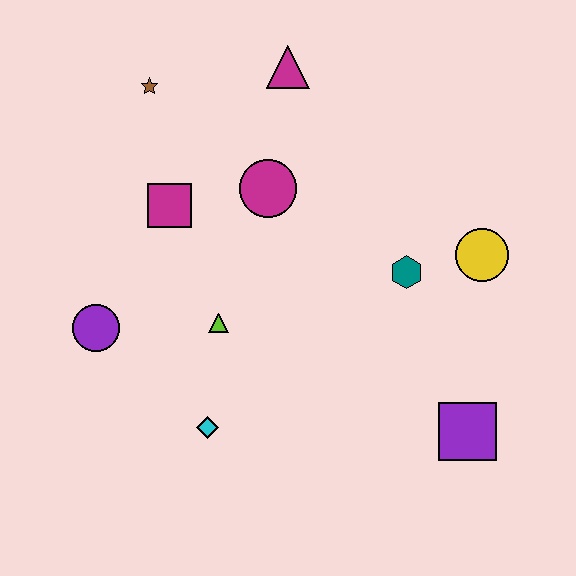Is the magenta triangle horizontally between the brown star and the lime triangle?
No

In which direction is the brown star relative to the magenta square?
The brown star is above the magenta square.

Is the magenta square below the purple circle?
No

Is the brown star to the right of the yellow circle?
No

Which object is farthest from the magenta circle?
The purple square is farthest from the magenta circle.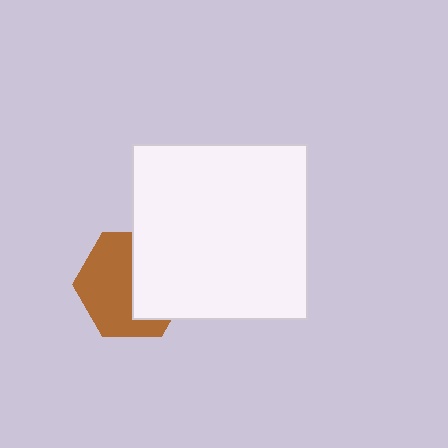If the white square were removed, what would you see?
You would see the complete brown hexagon.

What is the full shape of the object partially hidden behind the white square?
The partially hidden object is a brown hexagon.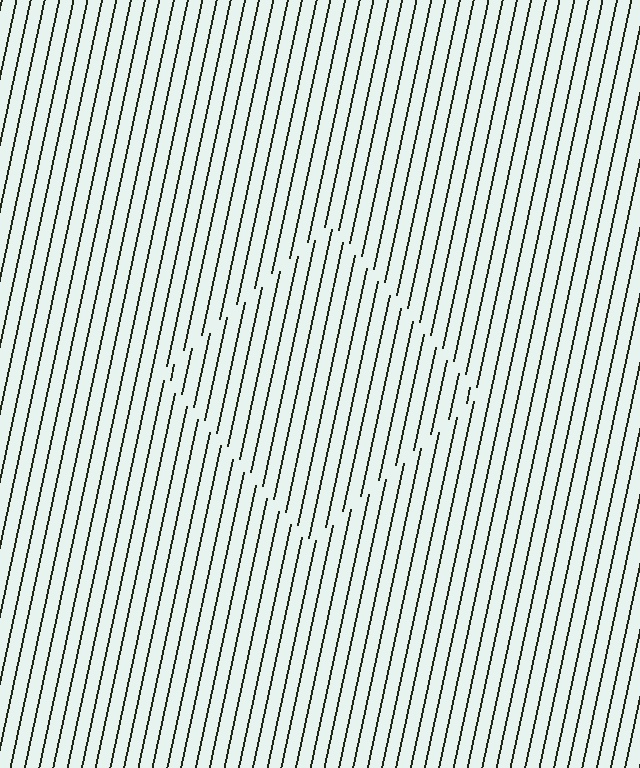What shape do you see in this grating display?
An illusory square. The interior of the shape contains the same grating, shifted by half a period — the contour is defined by the phase discontinuity where line-ends from the inner and outer gratings abut.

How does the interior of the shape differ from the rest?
The interior of the shape contains the same grating, shifted by half a period — the contour is defined by the phase discontinuity where line-ends from the inner and outer gratings abut.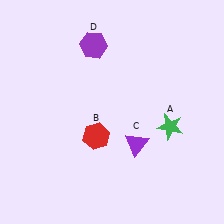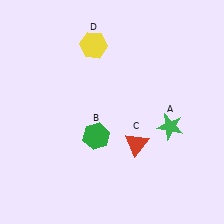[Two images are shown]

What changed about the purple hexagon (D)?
In Image 1, D is purple. In Image 2, it changed to yellow.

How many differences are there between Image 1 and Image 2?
There are 3 differences between the two images.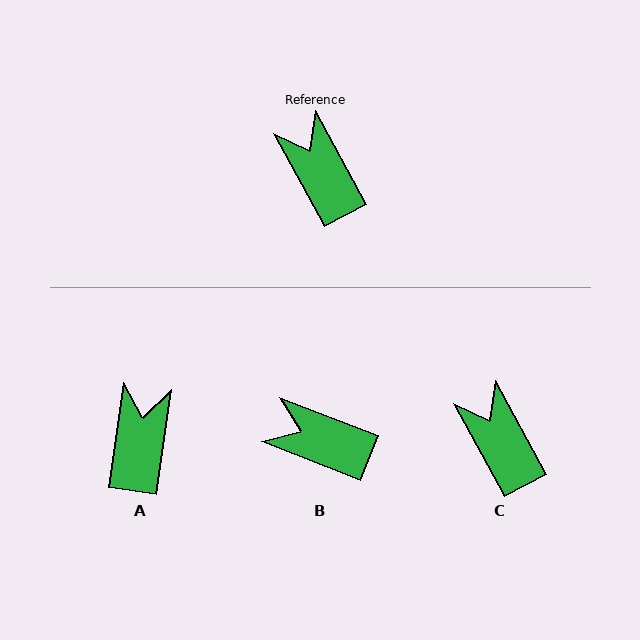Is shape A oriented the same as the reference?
No, it is off by about 36 degrees.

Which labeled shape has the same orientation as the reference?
C.